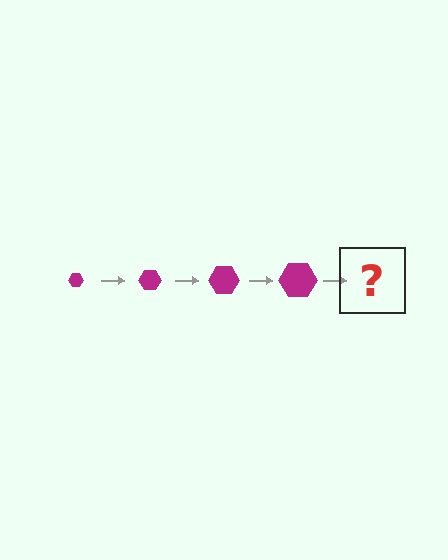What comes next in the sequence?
The next element should be a magenta hexagon, larger than the previous one.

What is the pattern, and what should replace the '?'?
The pattern is that the hexagon gets progressively larger each step. The '?' should be a magenta hexagon, larger than the previous one.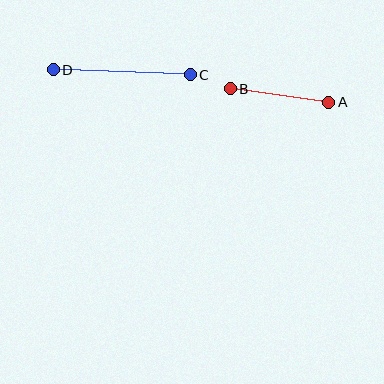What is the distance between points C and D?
The distance is approximately 137 pixels.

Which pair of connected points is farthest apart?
Points C and D are farthest apart.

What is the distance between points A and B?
The distance is approximately 100 pixels.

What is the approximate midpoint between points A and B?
The midpoint is at approximately (280, 96) pixels.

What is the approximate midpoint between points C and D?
The midpoint is at approximately (122, 72) pixels.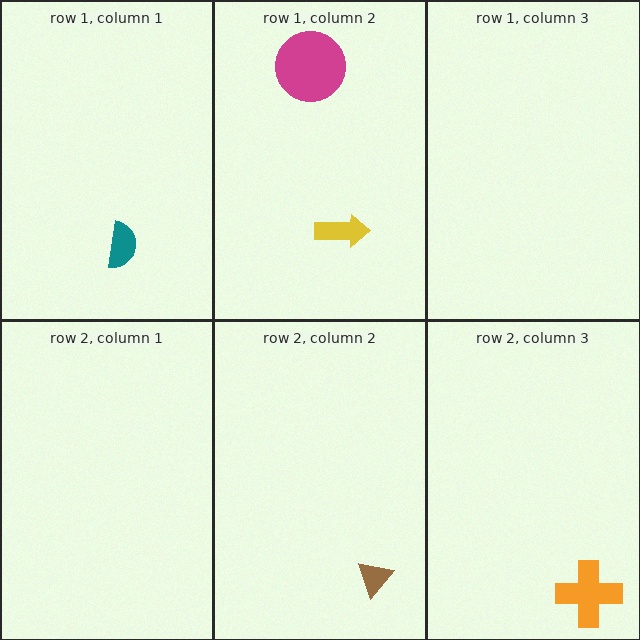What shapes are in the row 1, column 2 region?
The magenta circle, the yellow arrow.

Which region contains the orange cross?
The row 2, column 3 region.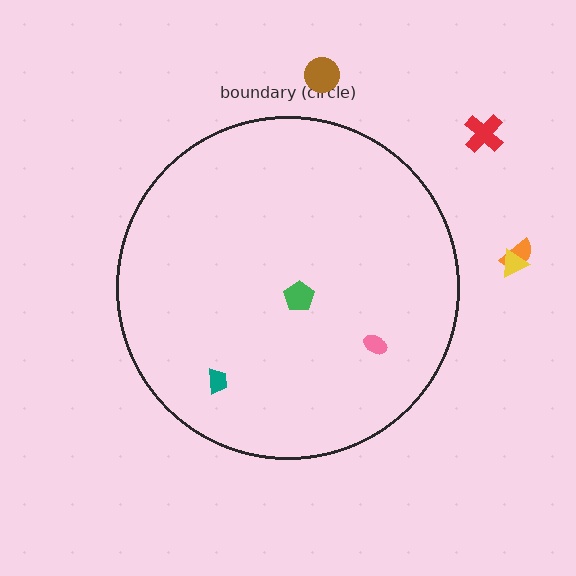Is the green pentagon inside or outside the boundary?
Inside.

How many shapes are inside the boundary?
3 inside, 4 outside.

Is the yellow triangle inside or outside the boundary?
Outside.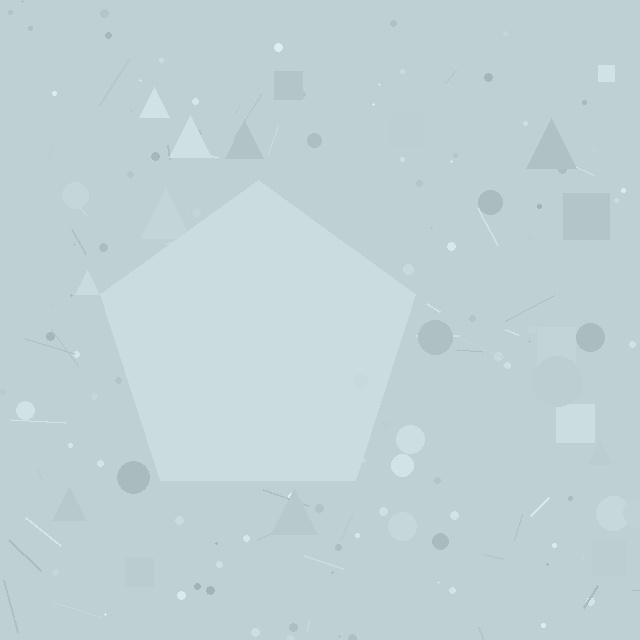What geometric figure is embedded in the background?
A pentagon is embedded in the background.